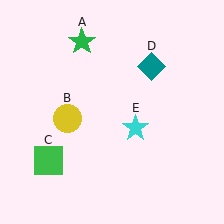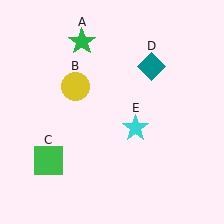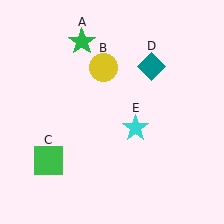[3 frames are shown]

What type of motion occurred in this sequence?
The yellow circle (object B) rotated clockwise around the center of the scene.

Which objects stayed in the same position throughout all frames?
Green star (object A) and green square (object C) and teal diamond (object D) and cyan star (object E) remained stationary.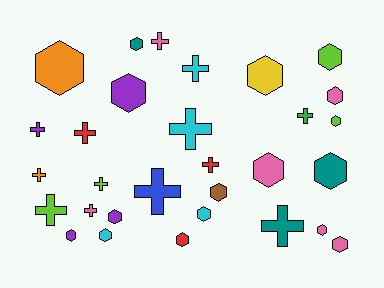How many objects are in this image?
There are 30 objects.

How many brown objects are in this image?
There is 1 brown object.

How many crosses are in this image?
There are 13 crosses.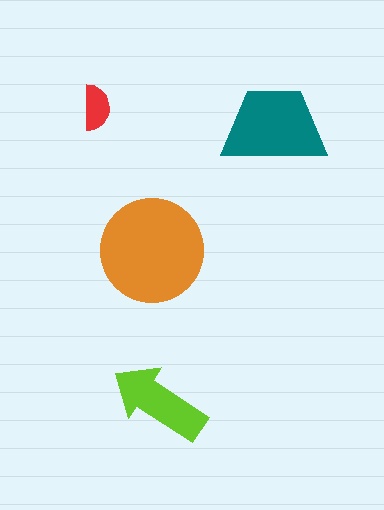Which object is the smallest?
The red semicircle.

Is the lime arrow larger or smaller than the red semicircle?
Larger.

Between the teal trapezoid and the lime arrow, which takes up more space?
The teal trapezoid.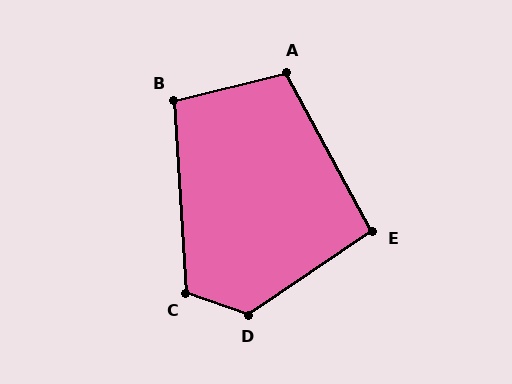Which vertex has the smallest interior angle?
E, at approximately 95 degrees.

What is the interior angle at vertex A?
Approximately 105 degrees (obtuse).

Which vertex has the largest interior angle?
D, at approximately 127 degrees.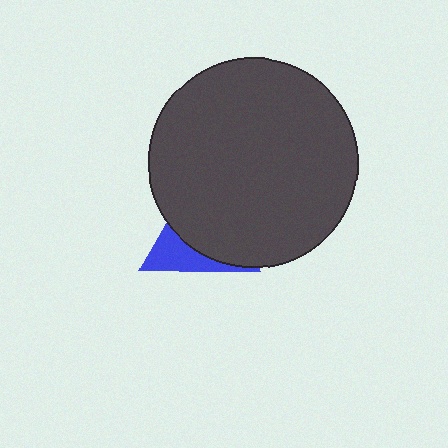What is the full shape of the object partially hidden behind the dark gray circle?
The partially hidden object is a blue triangle.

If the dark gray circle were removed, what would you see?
You would see the complete blue triangle.